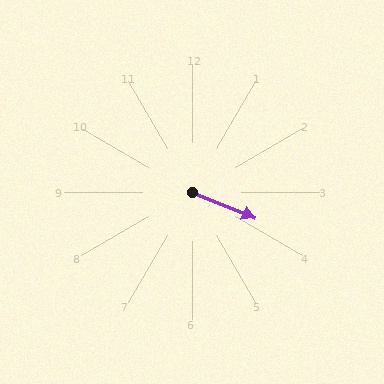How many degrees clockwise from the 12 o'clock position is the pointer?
Approximately 112 degrees.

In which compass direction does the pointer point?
East.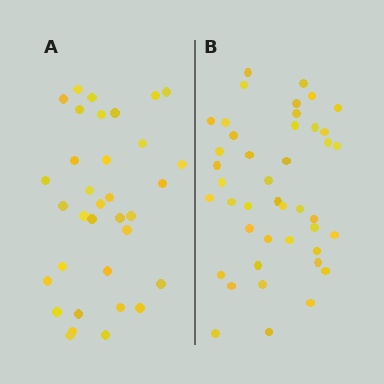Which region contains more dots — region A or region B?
Region B (the right region) has more dots.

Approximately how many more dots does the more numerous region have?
Region B has roughly 8 or so more dots than region A.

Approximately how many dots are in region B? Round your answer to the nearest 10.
About 40 dots. (The exact count is 43, which rounds to 40.)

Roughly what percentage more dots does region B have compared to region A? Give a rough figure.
About 25% more.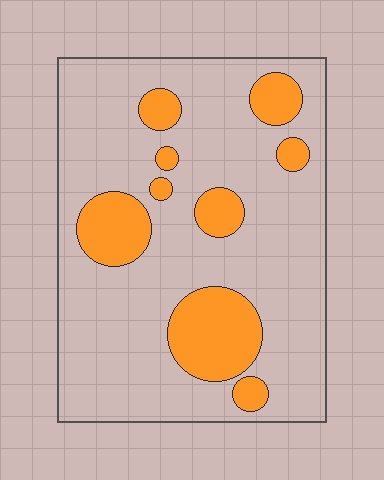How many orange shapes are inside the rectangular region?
9.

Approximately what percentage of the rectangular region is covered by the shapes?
Approximately 20%.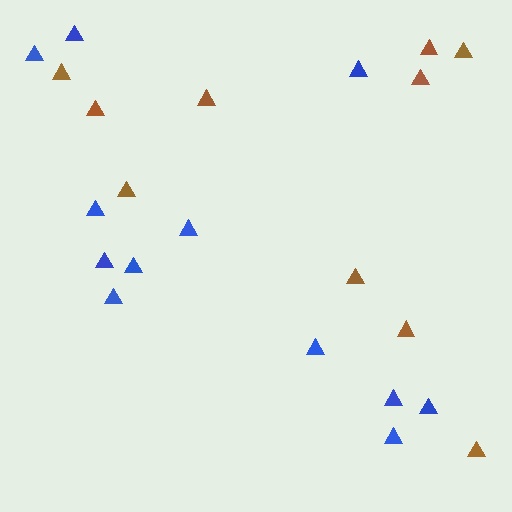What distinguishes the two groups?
There are 2 groups: one group of blue triangles (12) and one group of brown triangles (10).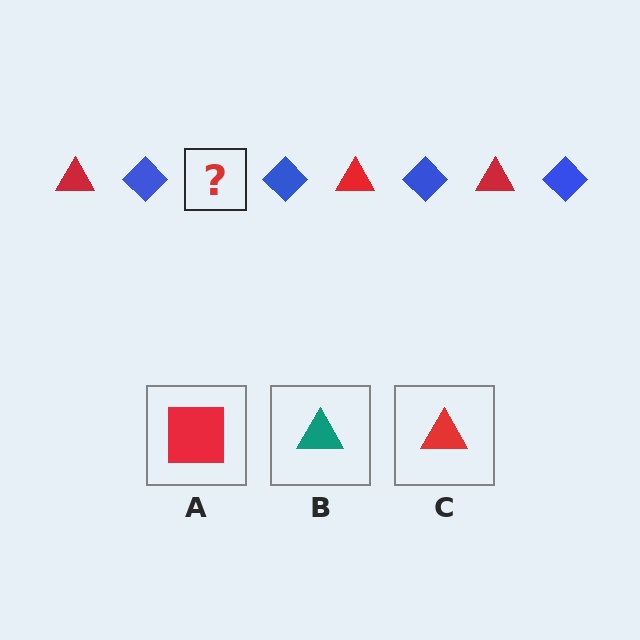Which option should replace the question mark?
Option C.